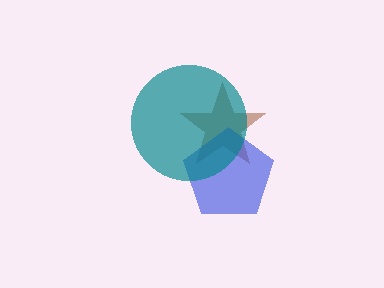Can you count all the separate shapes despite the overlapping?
Yes, there are 3 separate shapes.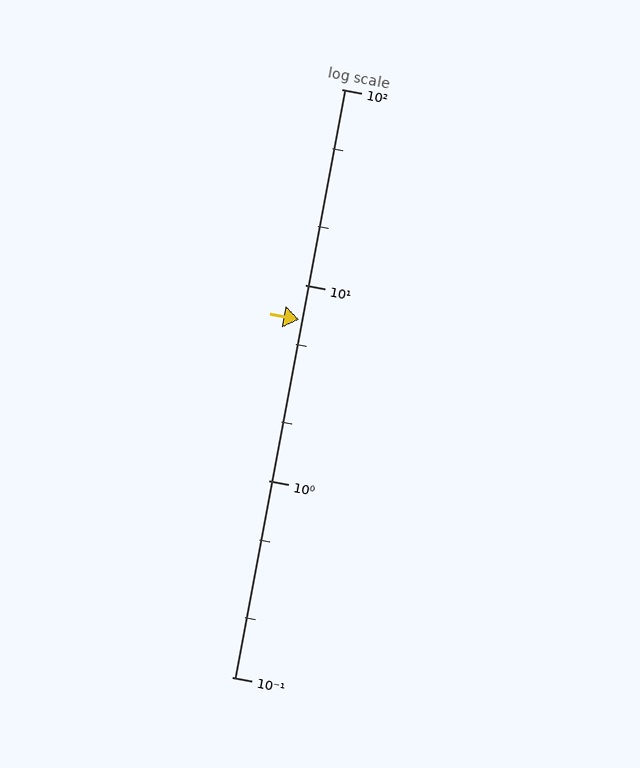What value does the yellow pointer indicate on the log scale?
The pointer indicates approximately 6.7.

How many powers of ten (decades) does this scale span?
The scale spans 3 decades, from 0.1 to 100.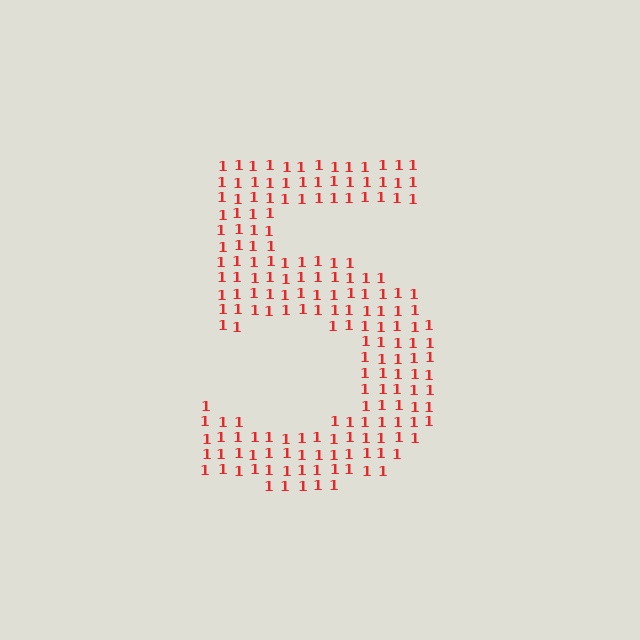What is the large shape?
The large shape is the digit 5.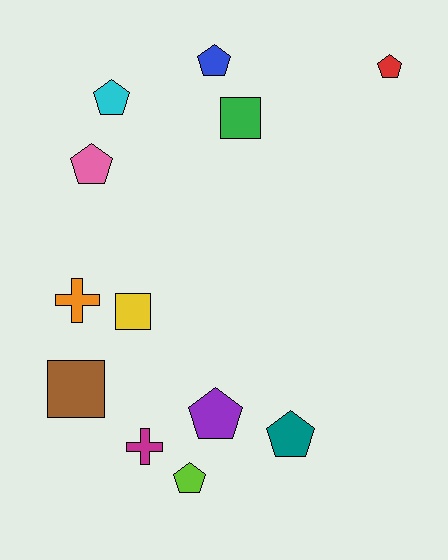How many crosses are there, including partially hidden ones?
There are 2 crosses.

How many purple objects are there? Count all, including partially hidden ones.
There is 1 purple object.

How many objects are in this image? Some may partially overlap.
There are 12 objects.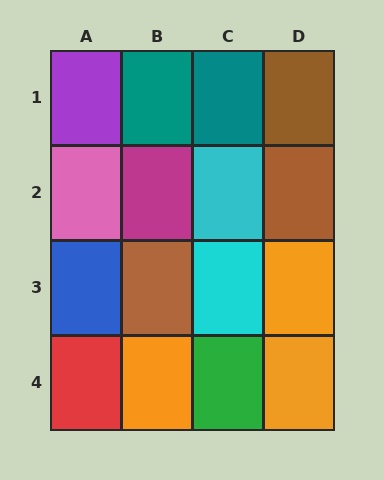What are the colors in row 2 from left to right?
Pink, magenta, cyan, brown.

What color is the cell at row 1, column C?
Teal.